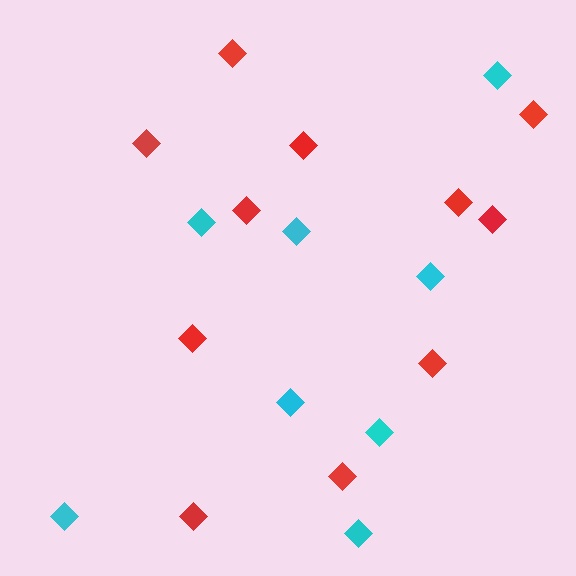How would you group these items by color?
There are 2 groups: one group of cyan diamonds (8) and one group of red diamonds (11).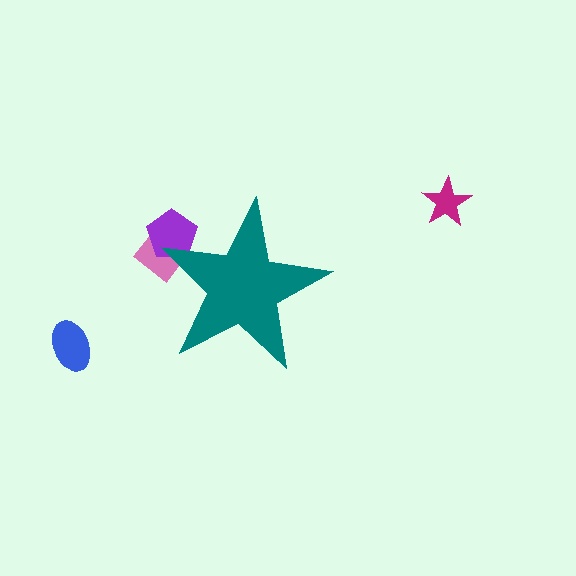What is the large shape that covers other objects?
A teal star.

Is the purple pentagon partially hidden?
Yes, the purple pentagon is partially hidden behind the teal star.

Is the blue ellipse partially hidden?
No, the blue ellipse is fully visible.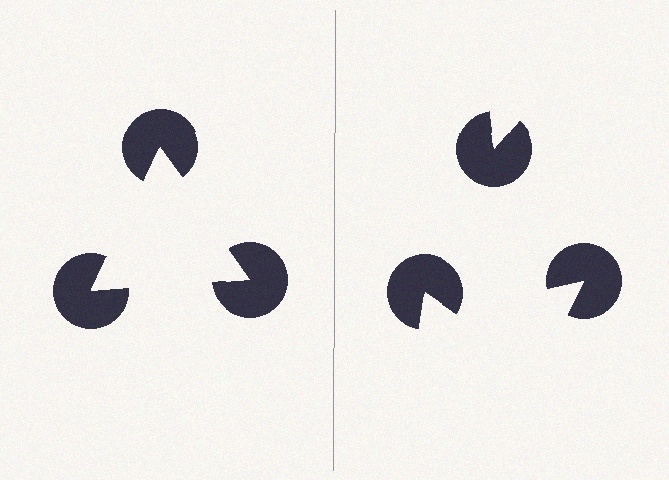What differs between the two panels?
The pac-man discs are positioned identically on both sides; only the wedge orientations differ. On the left they align to a triangle; on the right they are misaligned.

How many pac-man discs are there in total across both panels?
6 — 3 on each side.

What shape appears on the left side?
An illusory triangle.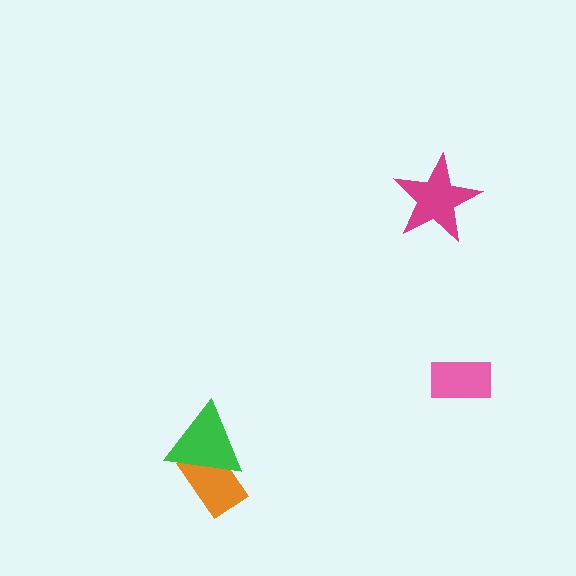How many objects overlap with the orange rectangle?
1 object overlaps with the orange rectangle.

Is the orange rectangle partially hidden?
Yes, it is partially covered by another shape.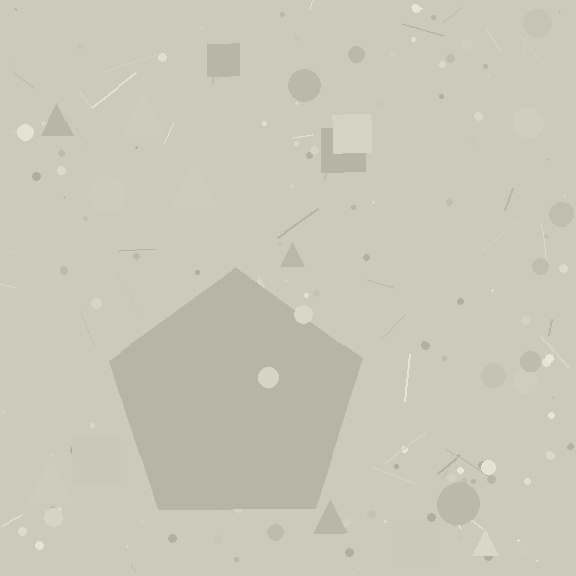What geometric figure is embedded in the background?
A pentagon is embedded in the background.